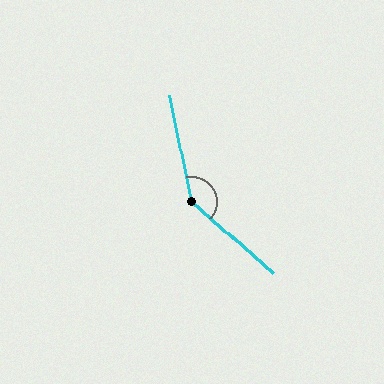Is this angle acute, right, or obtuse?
It is obtuse.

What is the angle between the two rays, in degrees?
Approximately 143 degrees.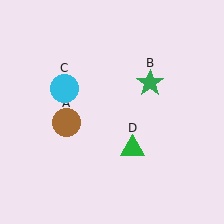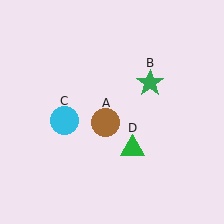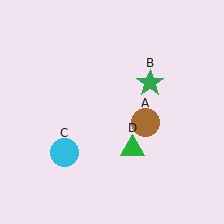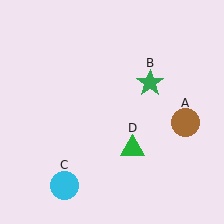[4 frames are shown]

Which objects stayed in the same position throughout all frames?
Green star (object B) and green triangle (object D) remained stationary.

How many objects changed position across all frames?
2 objects changed position: brown circle (object A), cyan circle (object C).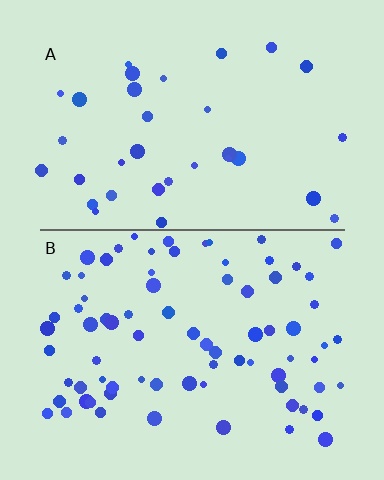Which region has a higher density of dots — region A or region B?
B (the bottom).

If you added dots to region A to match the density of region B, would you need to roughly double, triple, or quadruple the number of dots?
Approximately double.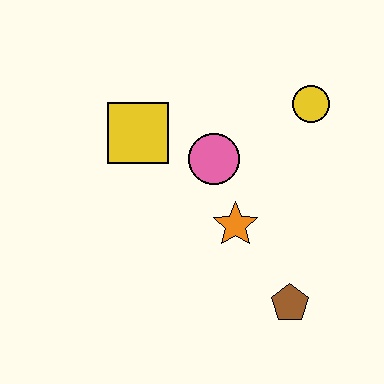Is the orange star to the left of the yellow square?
No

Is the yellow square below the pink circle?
No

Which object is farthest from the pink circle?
The brown pentagon is farthest from the pink circle.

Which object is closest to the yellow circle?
The pink circle is closest to the yellow circle.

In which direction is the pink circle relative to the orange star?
The pink circle is above the orange star.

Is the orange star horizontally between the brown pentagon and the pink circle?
Yes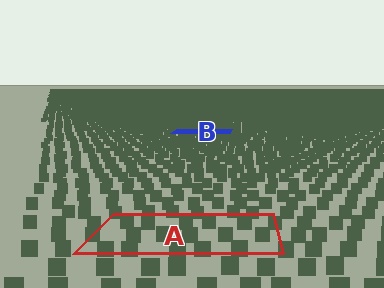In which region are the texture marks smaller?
The texture marks are smaller in region B, because it is farther away.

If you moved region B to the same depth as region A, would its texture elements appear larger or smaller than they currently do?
They would appear larger. At a closer depth, the same texture elements are projected at a bigger on-screen size.